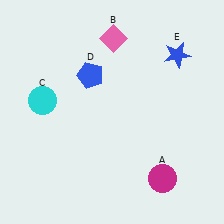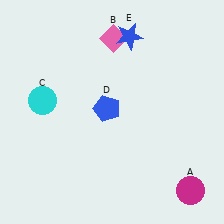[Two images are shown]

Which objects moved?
The objects that moved are: the magenta circle (A), the blue pentagon (D), the blue star (E).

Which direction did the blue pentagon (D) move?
The blue pentagon (D) moved down.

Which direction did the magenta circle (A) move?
The magenta circle (A) moved right.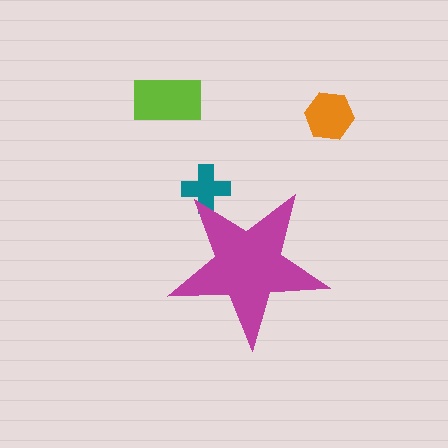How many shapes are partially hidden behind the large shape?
1 shape is partially hidden.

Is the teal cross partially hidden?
Yes, the teal cross is partially hidden behind the magenta star.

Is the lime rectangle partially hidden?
No, the lime rectangle is fully visible.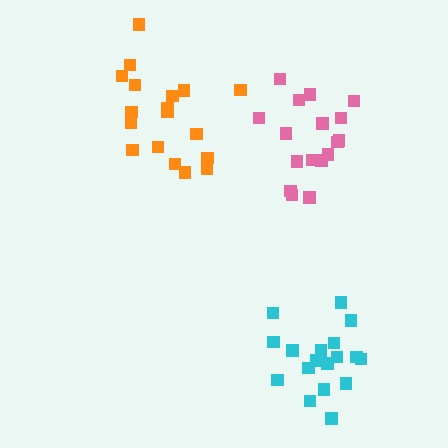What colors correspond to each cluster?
The clusters are colored: pink, cyan, orange.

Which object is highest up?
The orange cluster is topmost.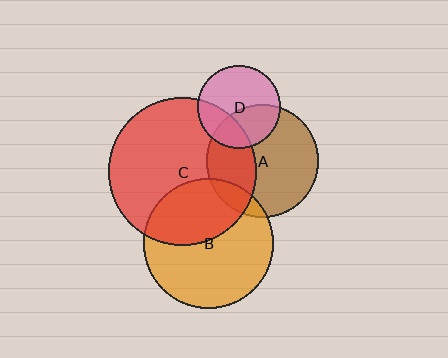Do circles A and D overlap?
Yes.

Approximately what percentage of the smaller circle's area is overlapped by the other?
Approximately 40%.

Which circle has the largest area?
Circle C (red).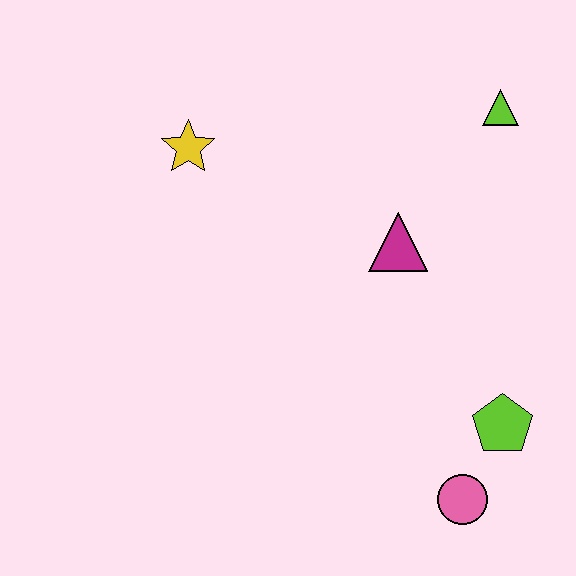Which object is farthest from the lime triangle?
The pink circle is farthest from the lime triangle.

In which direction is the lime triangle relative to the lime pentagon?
The lime triangle is above the lime pentagon.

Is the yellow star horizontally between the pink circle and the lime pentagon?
No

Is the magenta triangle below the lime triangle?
Yes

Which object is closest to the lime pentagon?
The pink circle is closest to the lime pentagon.